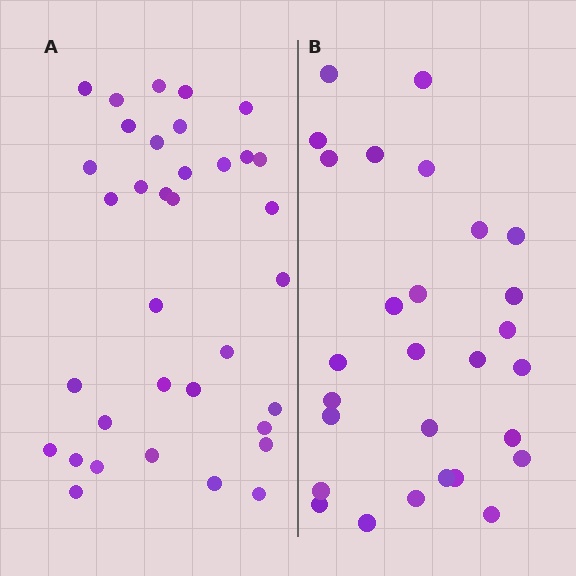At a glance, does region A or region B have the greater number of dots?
Region A (the left region) has more dots.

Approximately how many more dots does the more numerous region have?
Region A has roughly 8 or so more dots than region B.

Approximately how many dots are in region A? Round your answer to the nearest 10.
About 40 dots. (The exact count is 35, which rounds to 40.)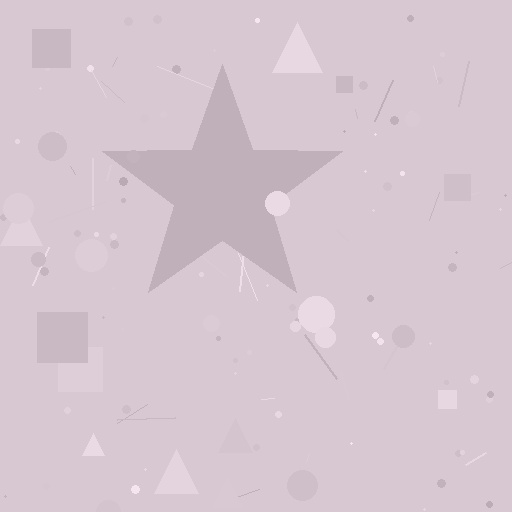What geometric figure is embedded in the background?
A star is embedded in the background.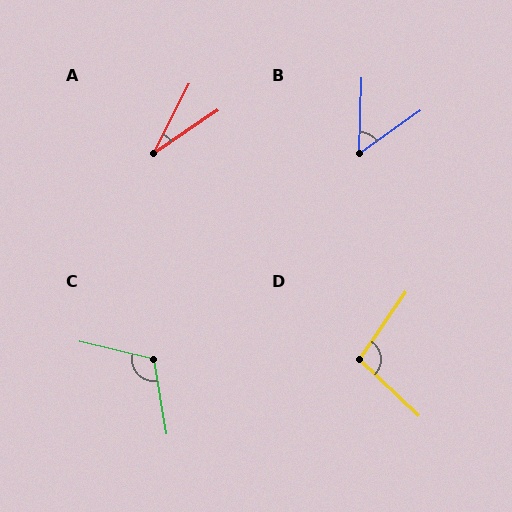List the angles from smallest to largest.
A (29°), B (53°), D (99°), C (113°).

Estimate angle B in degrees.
Approximately 53 degrees.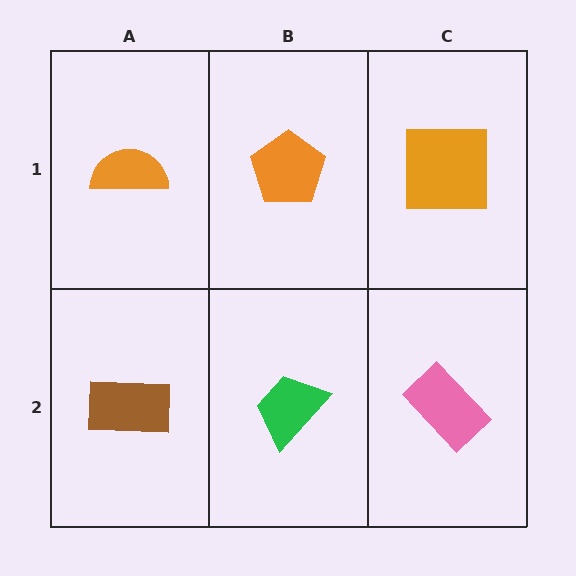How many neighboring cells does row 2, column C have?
2.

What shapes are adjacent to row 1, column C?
A pink rectangle (row 2, column C), an orange pentagon (row 1, column B).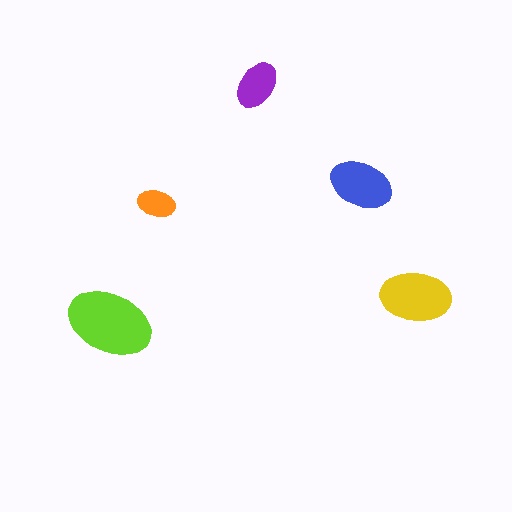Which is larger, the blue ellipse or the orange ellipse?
The blue one.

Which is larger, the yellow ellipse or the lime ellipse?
The lime one.